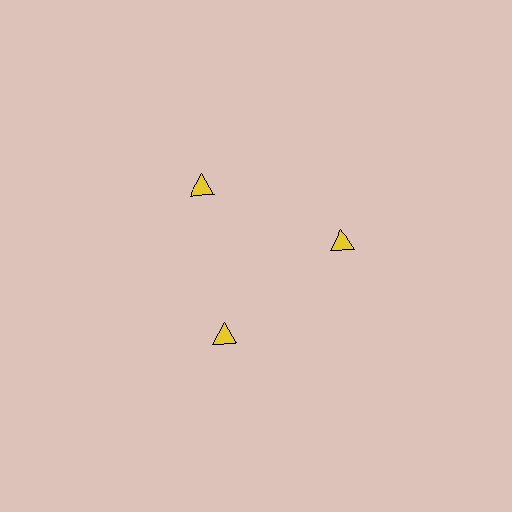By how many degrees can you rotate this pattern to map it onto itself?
The pattern maps onto itself every 120 degrees of rotation.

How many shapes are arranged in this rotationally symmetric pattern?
There are 3 shapes, arranged in 3 groups of 1.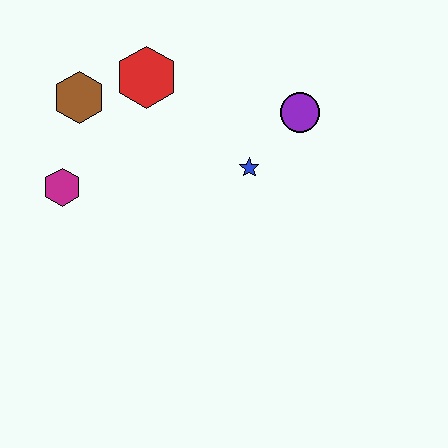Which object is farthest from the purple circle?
The magenta hexagon is farthest from the purple circle.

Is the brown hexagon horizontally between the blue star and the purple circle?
No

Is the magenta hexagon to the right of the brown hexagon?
No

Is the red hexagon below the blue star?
No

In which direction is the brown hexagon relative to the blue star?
The brown hexagon is to the left of the blue star.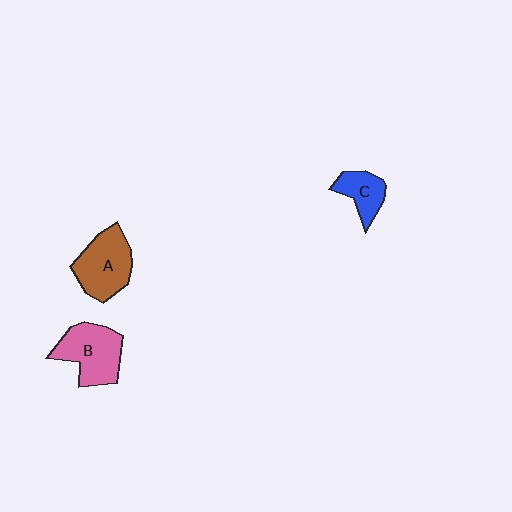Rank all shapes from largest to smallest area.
From largest to smallest: B (pink), A (brown), C (blue).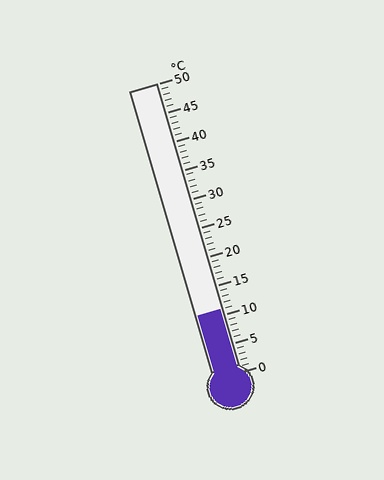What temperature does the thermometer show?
The thermometer shows approximately 11°C.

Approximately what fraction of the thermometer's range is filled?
The thermometer is filled to approximately 20% of its range.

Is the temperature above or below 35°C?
The temperature is below 35°C.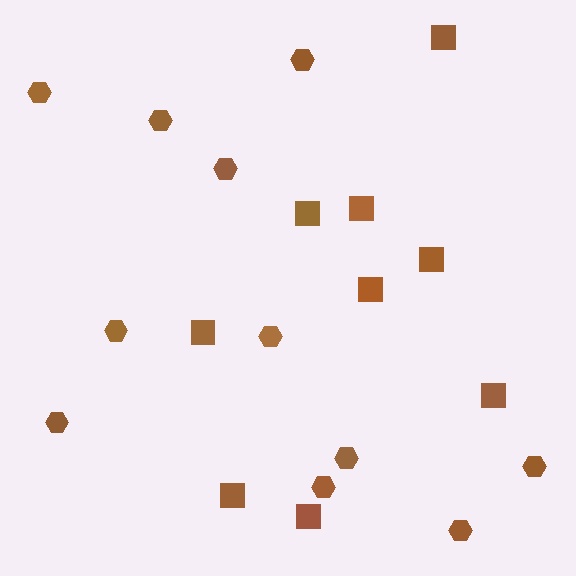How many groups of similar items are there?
There are 2 groups: one group of hexagons (11) and one group of squares (9).